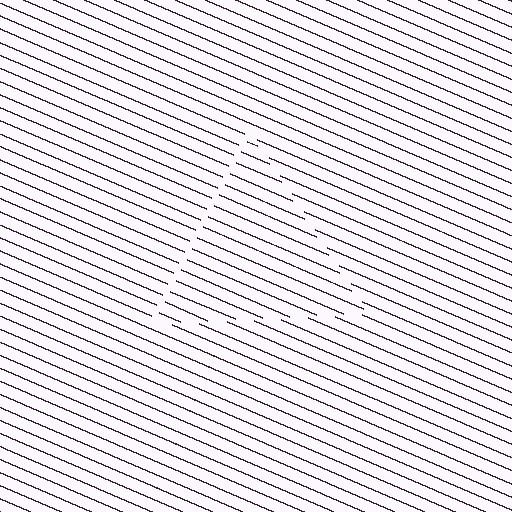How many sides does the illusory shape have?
3 sides — the line-ends trace a triangle.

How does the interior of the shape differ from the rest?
The interior of the shape contains the same grating, shifted by half a period — the contour is defined by the phase discontinuity where line-ends from the inner and outer gratings abut.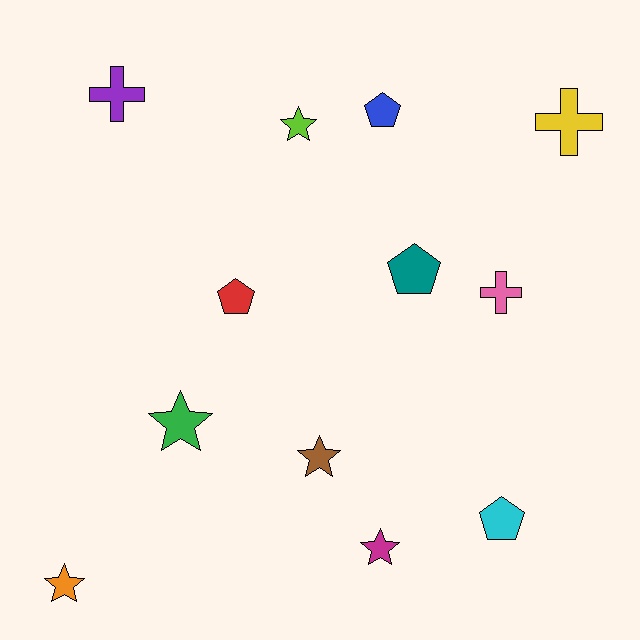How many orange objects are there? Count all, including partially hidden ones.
There is 1 orange object.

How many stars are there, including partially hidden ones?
There are 5 stars.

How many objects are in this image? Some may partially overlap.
There are 12 objects.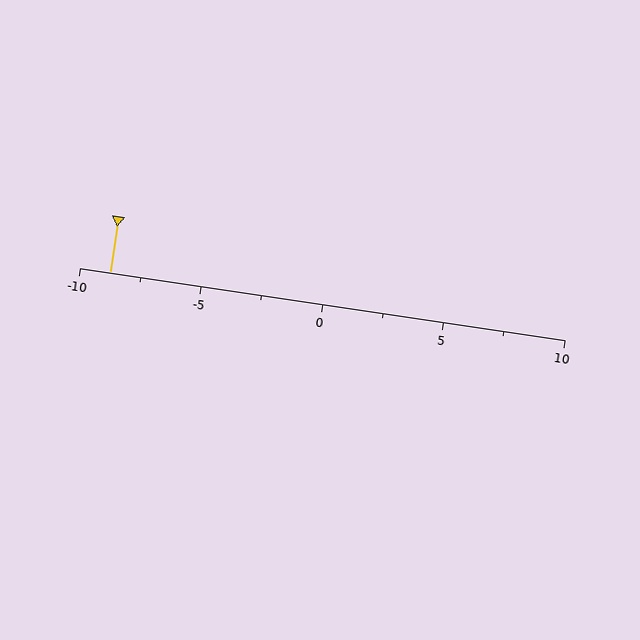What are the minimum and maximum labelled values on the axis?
The axis runs from -10 to 10.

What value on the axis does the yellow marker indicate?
The marker indicates approximately -8.8.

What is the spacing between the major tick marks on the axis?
The major ticks are spaced 5 apart.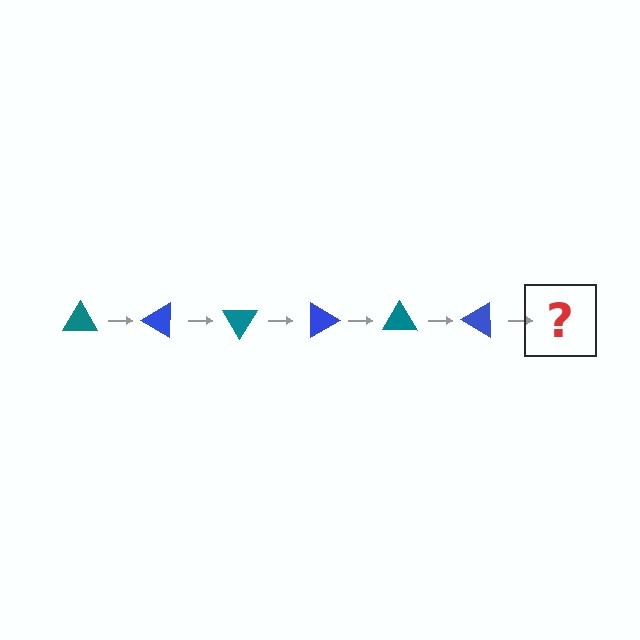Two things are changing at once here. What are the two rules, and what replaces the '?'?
The two rules are that it rotates 30 degrees each step and the color cycles through teal and blue. The '?' should be a teal triangle, rotated 180 degrees from the start.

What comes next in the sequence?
The next element should be a teal triangle, rotated 180 degrees from the start.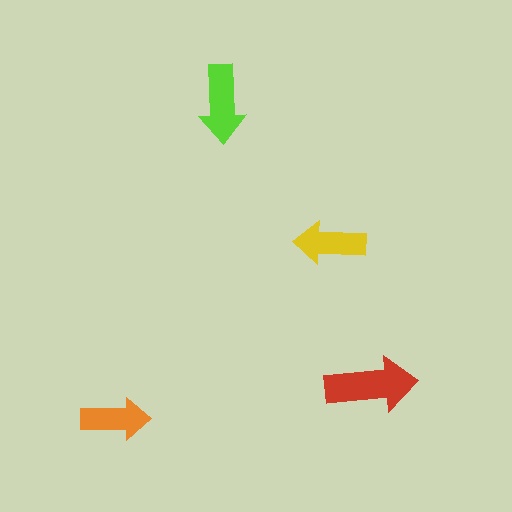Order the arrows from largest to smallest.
the red one, the lime one, the yellow one, the orange one.